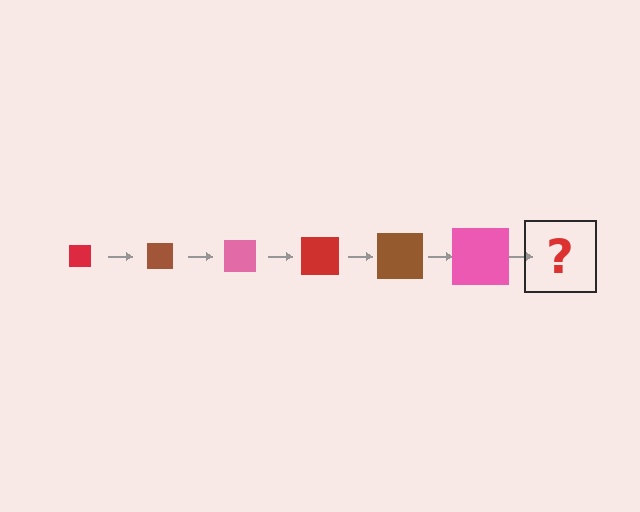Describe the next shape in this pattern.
It should be a red square, larger than the previous one.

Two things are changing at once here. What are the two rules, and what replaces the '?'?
The two rules are that the square grows larger each step and the color cycles through red, brown, and pink. The '?' should be a red square, larger than the previous one.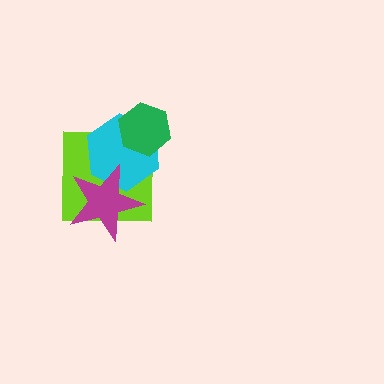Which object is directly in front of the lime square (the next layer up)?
The cyan hexagon is directly in front of the lime square.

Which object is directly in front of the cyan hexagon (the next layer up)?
The magenta star is directly in front of the cyan hexagon.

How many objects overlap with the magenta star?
2 objects overlap with the magenta star.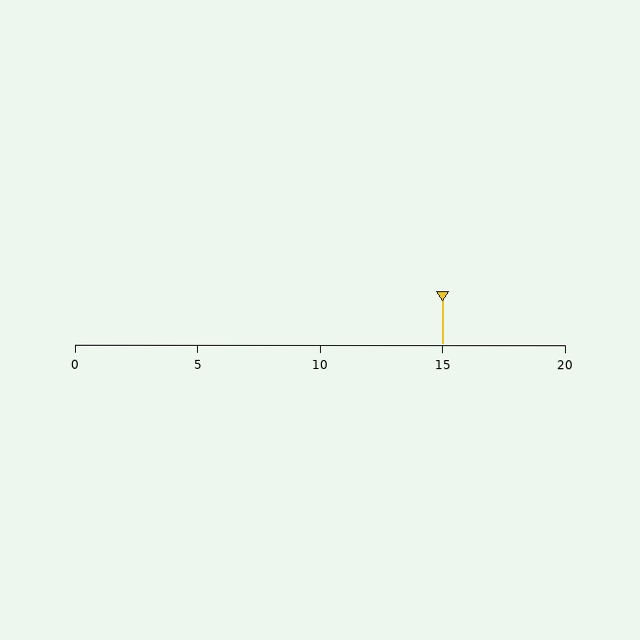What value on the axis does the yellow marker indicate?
The marker indicates approximately 15.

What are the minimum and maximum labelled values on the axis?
The axis runs from 0 to 20.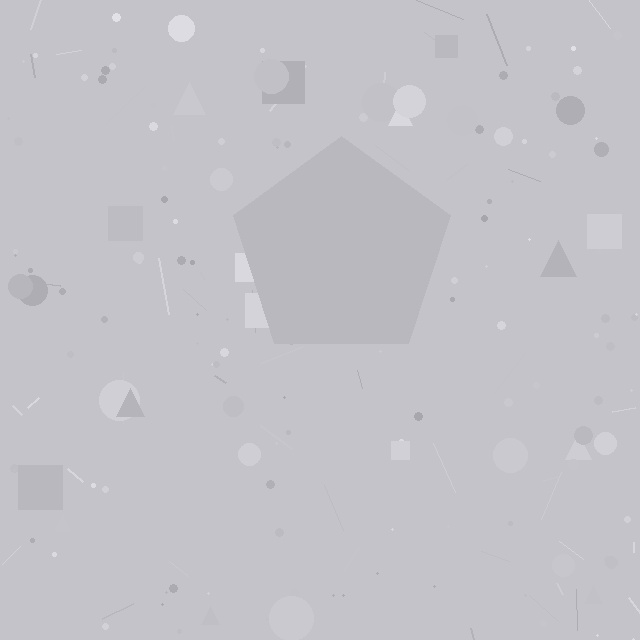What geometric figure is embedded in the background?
A pentagon is embedded in the background.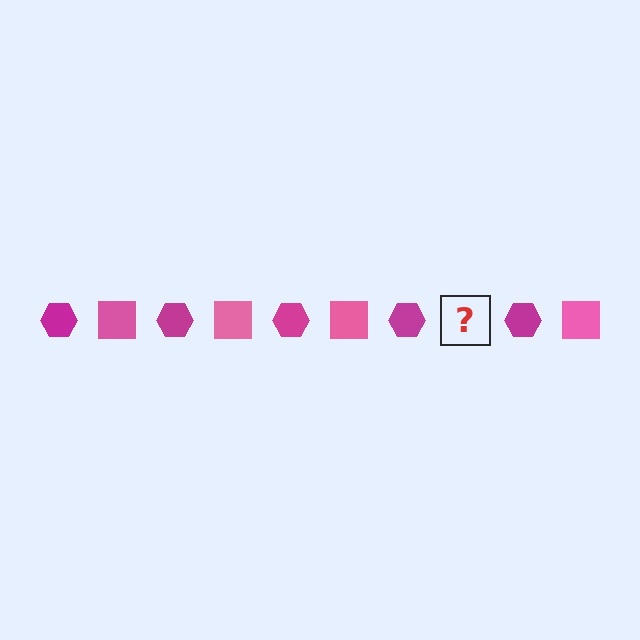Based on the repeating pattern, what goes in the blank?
The blank should be a pink square.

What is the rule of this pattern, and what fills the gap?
The rule is that the pattern alternates between magenta hexagon and pink square. The gap should be filled with a pink square.